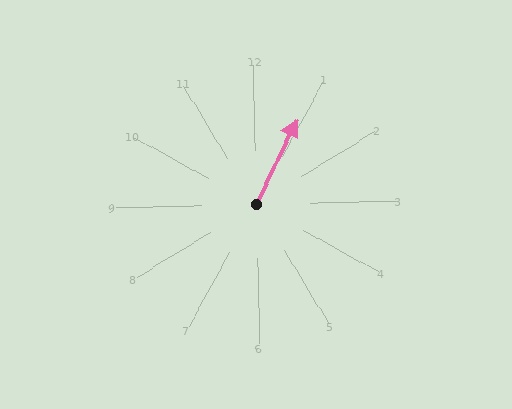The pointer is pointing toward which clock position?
Roughly 1 o'clock.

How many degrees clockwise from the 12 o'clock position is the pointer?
Approximately 27 degrees.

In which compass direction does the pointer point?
Northeast.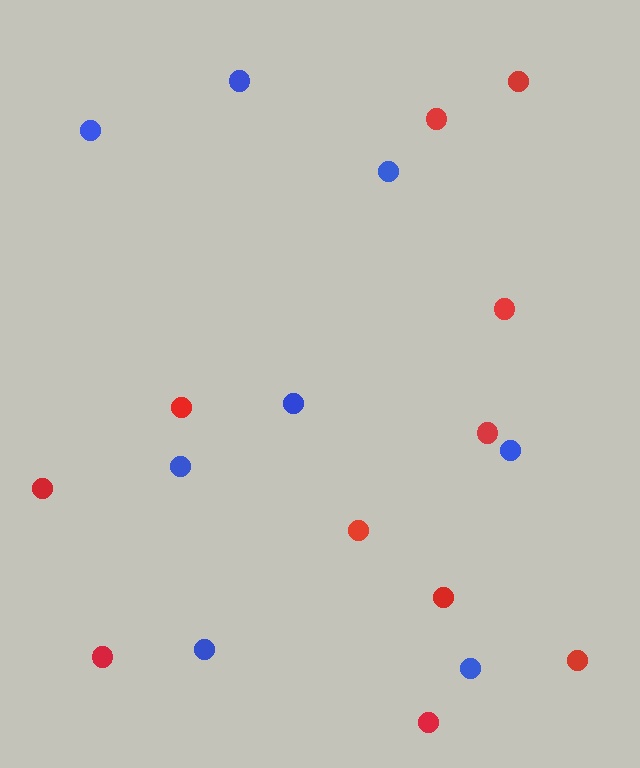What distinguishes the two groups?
There are 2 groups: one group of blue circles (8) and one group of red circles (11).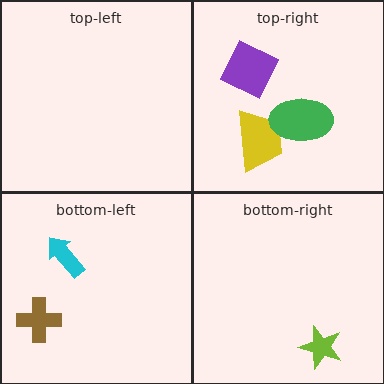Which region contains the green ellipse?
The top-right region.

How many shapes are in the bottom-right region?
1.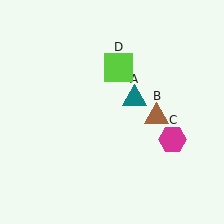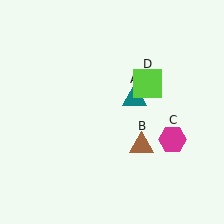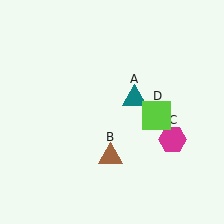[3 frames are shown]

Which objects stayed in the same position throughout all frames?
Teal triangle (object A) and magenta hexagon (object C) remained stationary.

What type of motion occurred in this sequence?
The brown triangle (object B), lime square (object D) rotated clockwise around the center of the scene.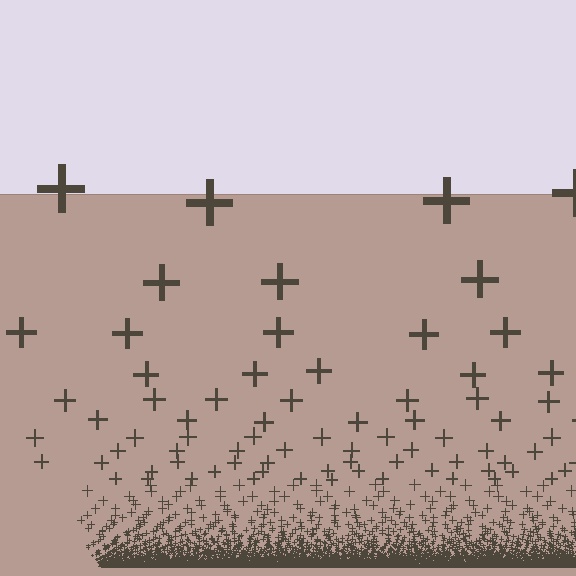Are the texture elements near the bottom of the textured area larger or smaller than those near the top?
Smaller. The gradient is inverted — elements near the bottom are smaller and denser.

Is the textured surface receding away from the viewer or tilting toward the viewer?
The surface appears to tilt toward the viewer. Texture elements get larger and sparser toward the top.